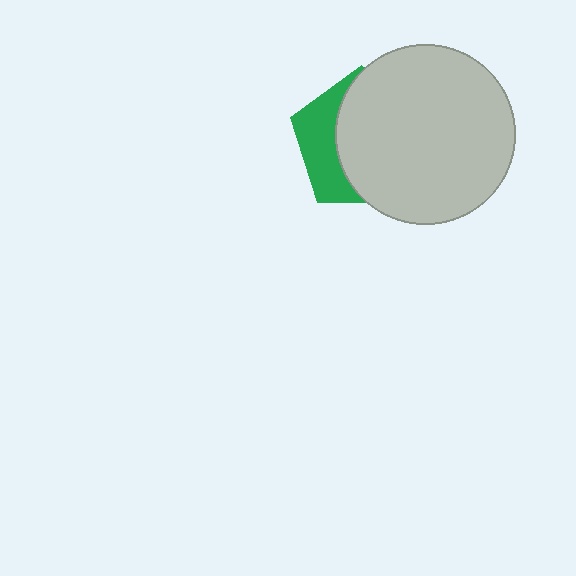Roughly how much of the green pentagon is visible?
A small part of it is visible (roughly 33%).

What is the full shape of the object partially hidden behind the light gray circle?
The partially hidden object is a green pentagon.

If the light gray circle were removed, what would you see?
You would see the complete green pentagon.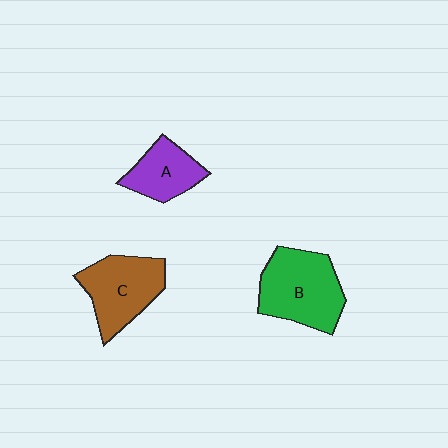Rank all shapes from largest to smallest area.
From largest to smallest: B (green), C (brown), A (purple).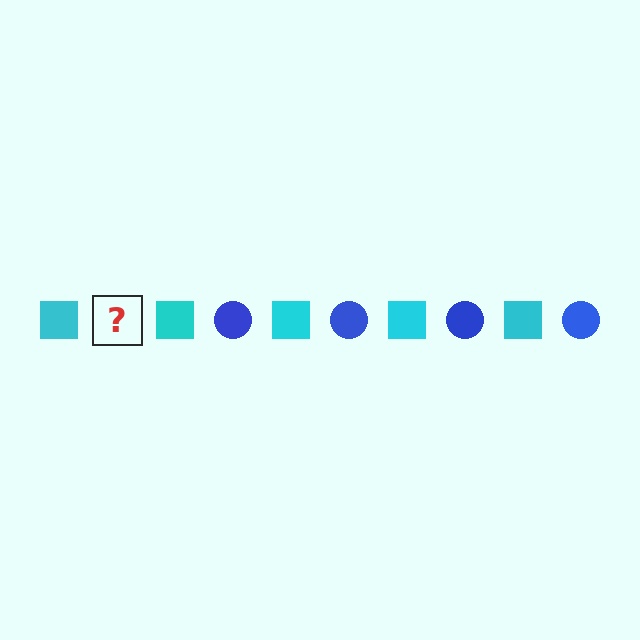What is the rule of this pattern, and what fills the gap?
The rule is that the pattern alternates between cyan square and blue circle. The gap should be filled with a blue circle.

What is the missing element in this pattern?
The missing element is a blue circle.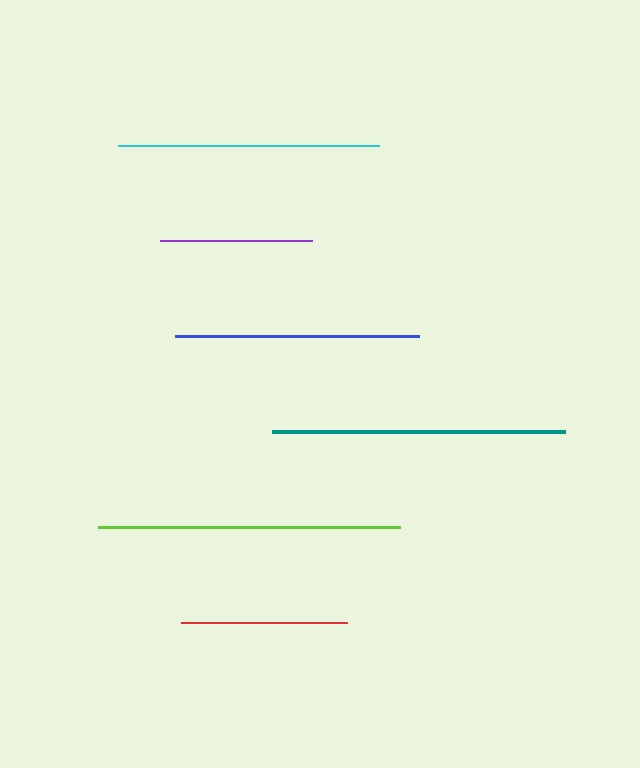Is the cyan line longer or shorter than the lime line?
The lime line is longer than the cyan line.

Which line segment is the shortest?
The purple line is the shortest at approximately 153 pixels.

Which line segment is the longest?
The lime line is the longest at approximately 302 pixels.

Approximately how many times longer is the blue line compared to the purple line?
The blue line is approximately 1.6 times the length of the purple line.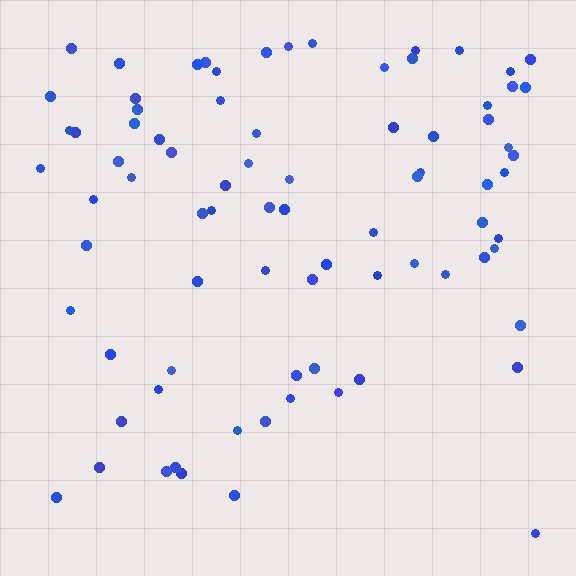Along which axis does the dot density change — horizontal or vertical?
Vertical.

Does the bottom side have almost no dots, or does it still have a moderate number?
Still a moderate number, just noticeably fewer than the top.